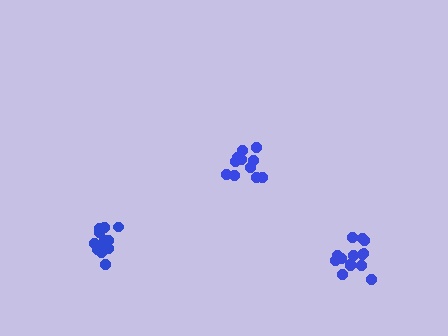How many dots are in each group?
Group 1: 12 dots, Group 2: 14 dots, Group 3: 14 dots (40 total).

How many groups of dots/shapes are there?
There are 3 groups.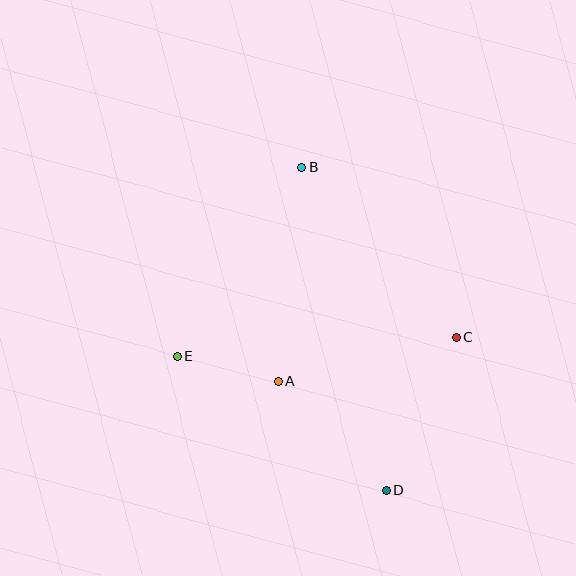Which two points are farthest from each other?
Points B and D are farthest from each other.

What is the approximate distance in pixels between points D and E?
The distance between D and E is approximately 249 pixels.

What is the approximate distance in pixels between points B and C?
The distance between B and C is approximately 229 pixels.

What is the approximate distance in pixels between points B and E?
The distance between B and E is approximately 227 pixels.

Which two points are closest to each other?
Points A and E are closest to each other.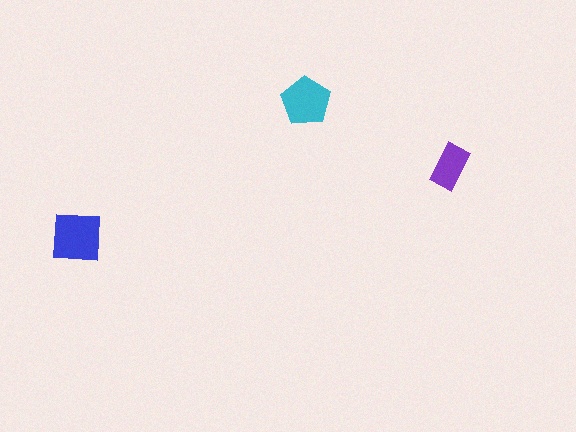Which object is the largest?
The blue square.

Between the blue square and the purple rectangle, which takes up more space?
The blue square.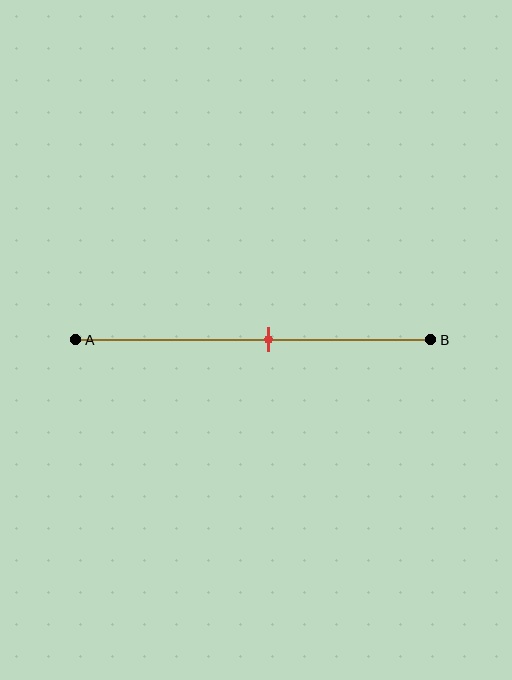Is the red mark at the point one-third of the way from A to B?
No, the mark is at about 55% from A, not at the 33% one-third point.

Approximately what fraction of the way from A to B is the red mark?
The red mark is approximately 55% of the way from A to B.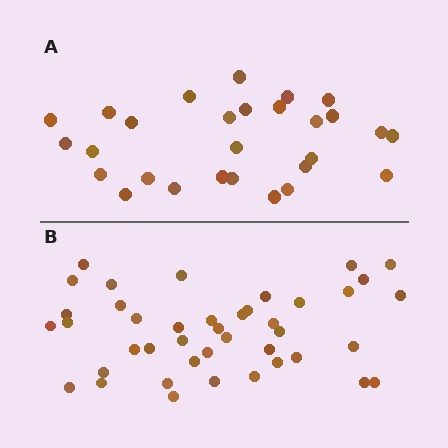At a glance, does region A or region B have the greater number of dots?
Region B (the bottom region) has more dots.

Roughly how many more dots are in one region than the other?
Region B has approximately 15 more dots than region A.